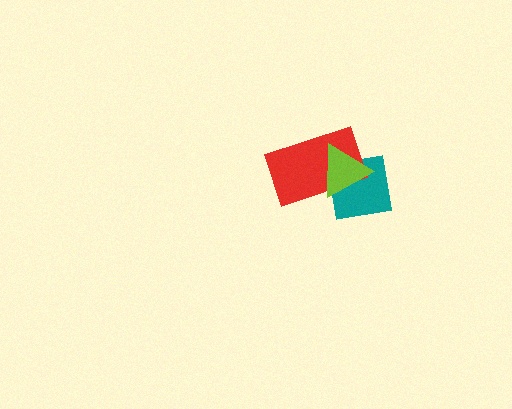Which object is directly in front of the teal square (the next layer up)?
The red rectangle is directly in front of the teal square.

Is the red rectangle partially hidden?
Yes, it is partially covered by another shape.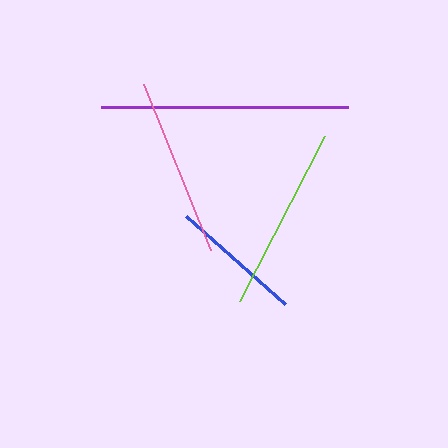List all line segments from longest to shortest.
From longest to shortest: purple, lime, pink, blue.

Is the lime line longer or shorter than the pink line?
The lime line is longer than the pink line.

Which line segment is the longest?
The purple line is the longest at approximately 247 pixels.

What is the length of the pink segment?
The pink segment is approximately 180 pixels long.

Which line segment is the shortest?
The blue line is the shortest at approximately 132 pixels.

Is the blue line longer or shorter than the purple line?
The purple line is longer than the blue line.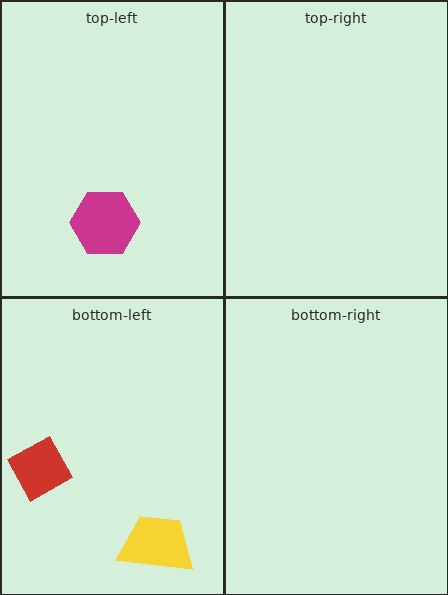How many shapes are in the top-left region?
1.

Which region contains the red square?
The bottom-left region.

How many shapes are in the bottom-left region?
2.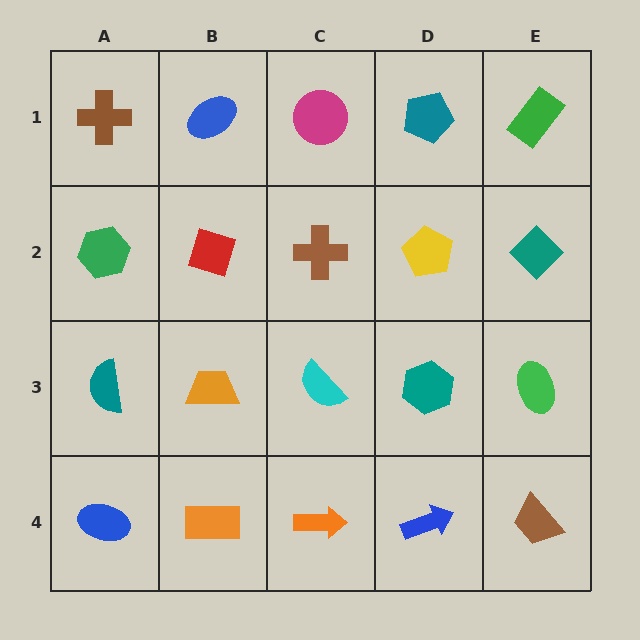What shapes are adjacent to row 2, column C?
A magenta circle (row 1, column C), a cyan semicircle (row 3, column C), a red diamond (row 2, column B), a yellow pentagon (row 2, column D).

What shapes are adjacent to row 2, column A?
A brown cross (row 1, column A), a teal semicircle (row 3, column A), a red diamond (row 2, column B).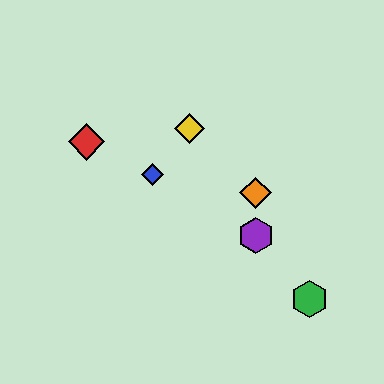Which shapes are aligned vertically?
The purple hexagon, the orange diamond are aligned vertically.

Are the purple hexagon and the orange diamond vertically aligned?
Yes, both are at x≈256.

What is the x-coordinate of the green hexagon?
The green hexagon is at x≈310.